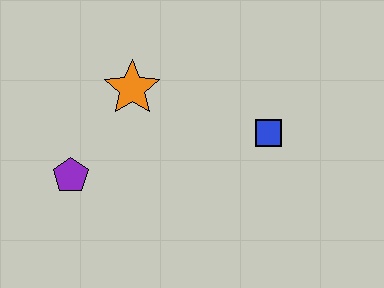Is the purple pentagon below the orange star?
Yes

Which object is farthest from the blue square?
The purple pentagon is farthest from the blue square.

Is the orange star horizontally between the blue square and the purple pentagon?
Yes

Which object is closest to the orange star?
The purple pentagon is closest to the orange star.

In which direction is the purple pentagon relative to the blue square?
The purple pentagon is to the left of the blue square.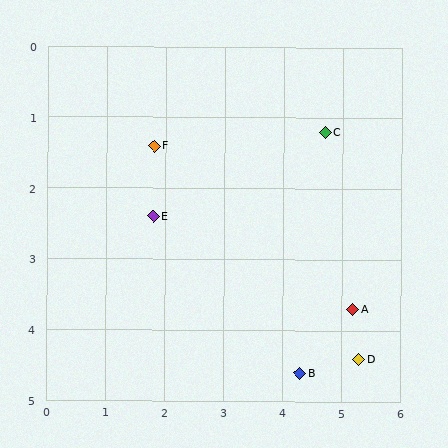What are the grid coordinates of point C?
Point C is at approximately (4.7, 1.2).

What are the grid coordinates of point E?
Point E is at approximately (1.8, 2.4).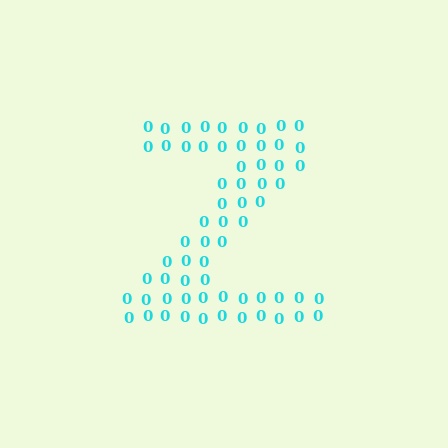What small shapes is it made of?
It is made of small digit 0's.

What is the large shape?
The large shape is the letter Z.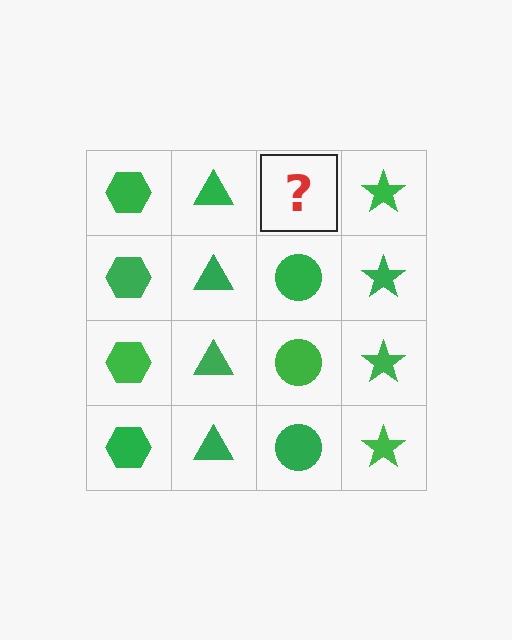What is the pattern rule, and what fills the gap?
The rule is that each column has a consistent shape. The gap should be filled with a green circle.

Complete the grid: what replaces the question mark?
The question mark should be replaced with a green circle.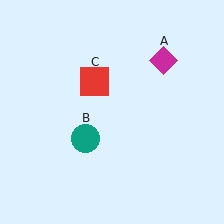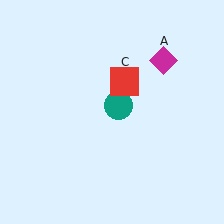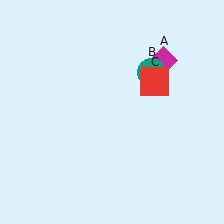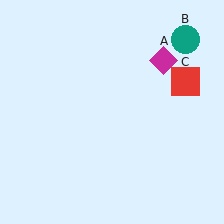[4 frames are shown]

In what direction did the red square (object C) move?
The red square (object C) moved right.